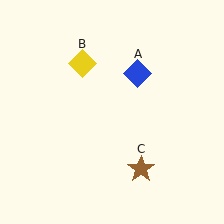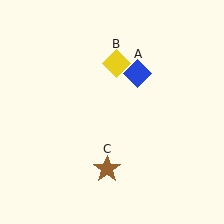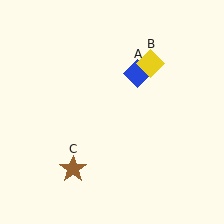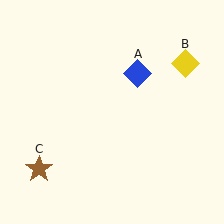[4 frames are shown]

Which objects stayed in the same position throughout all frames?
Blue diamond (object A) remained stationary.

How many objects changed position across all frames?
2 objects changed position: yellow diamond (object B), brown star (object C).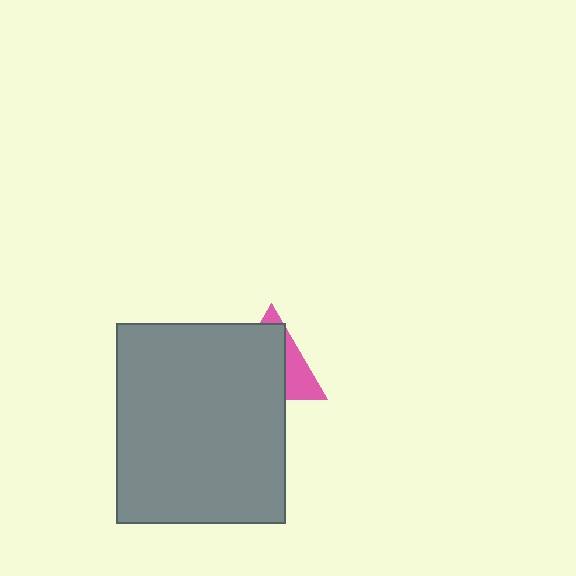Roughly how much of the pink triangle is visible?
A small part of it is visible (roughly 33%).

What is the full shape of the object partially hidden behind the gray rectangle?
The partially hidden object is a pink triangle.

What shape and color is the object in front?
The object in front is a gray rectangle.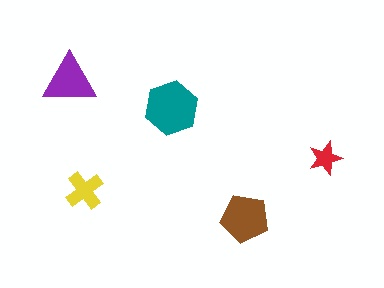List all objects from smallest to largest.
The red star, the yellow cross, the purple triangle, the brown pentagon, the teal hexagon.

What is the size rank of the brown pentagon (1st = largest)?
2nd.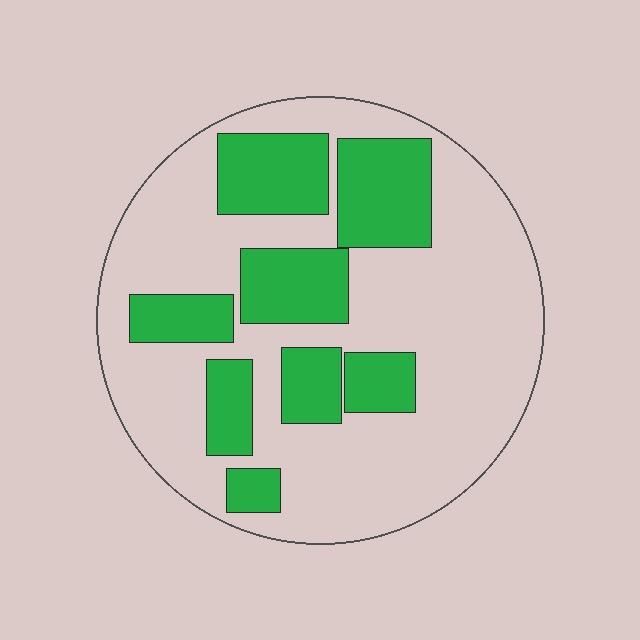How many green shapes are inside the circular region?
8.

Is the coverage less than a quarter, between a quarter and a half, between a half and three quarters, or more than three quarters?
Between a quarter and a half.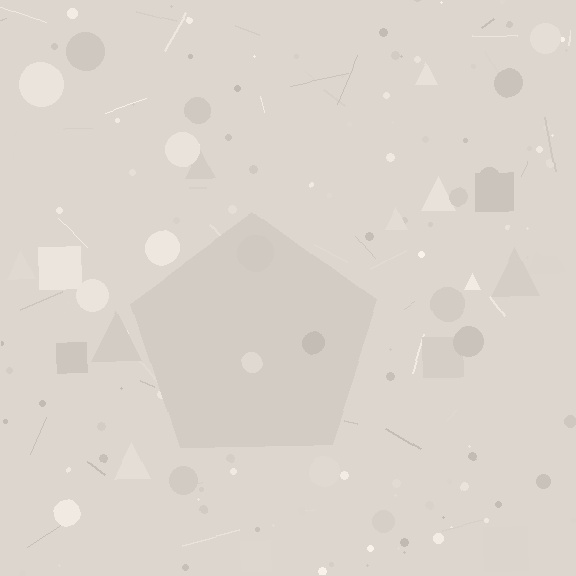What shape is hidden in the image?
A pentagon is hidden in the image.